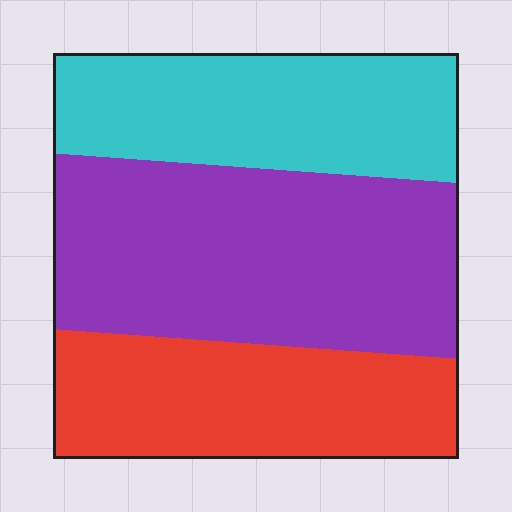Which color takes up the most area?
Purple, at roughly 45%.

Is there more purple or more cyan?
Purple.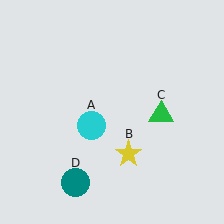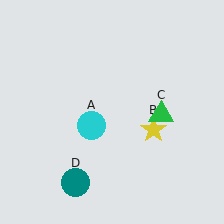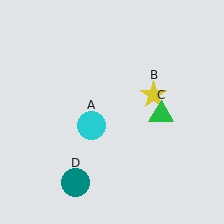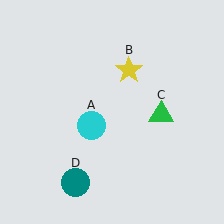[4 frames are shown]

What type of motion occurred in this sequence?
The yellow star (object B) rotated counterclockwise around the center of the scene.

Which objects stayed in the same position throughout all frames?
Cyan circle (object A) and green triangle (object C) and teal circle (object D) remained stationary.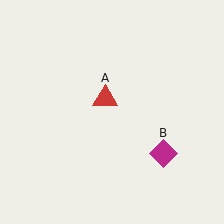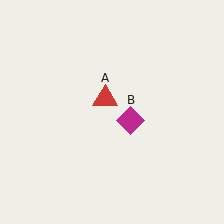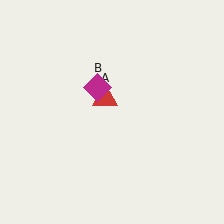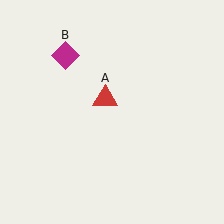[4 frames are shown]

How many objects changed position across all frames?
1 object changed position: magenta diamond (object B).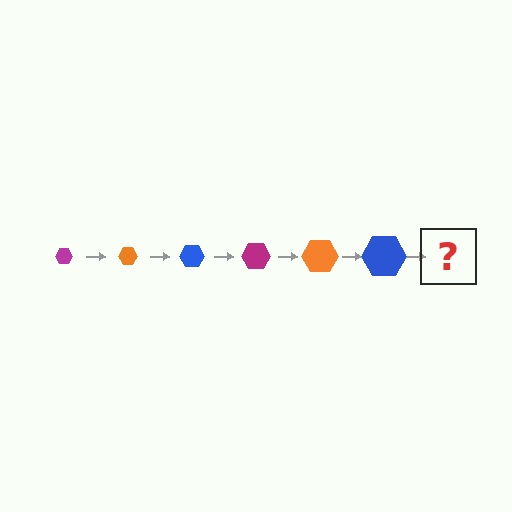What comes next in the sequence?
The next element should be a magenta hexagon, larger than the previous one.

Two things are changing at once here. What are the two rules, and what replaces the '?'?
The two rules are that the hexagon grows larger each step and the color cycles through magenta, orange, and blue. The '?' should be a magenta hexagon, larger than the previous one.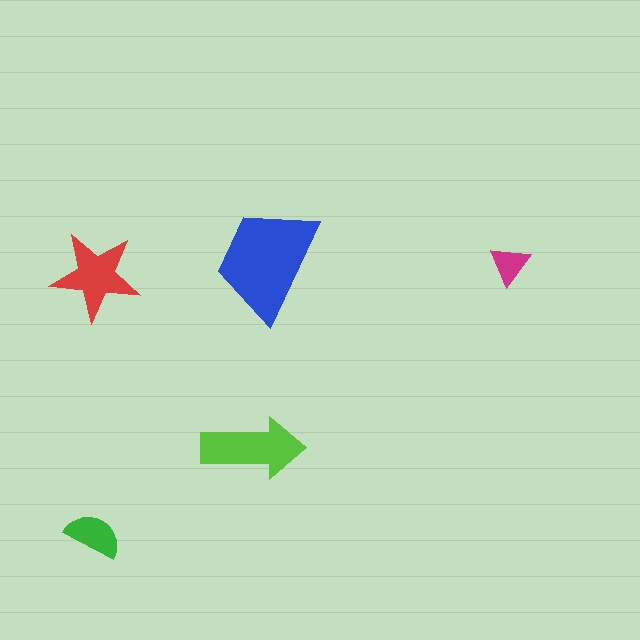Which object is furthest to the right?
The magenta triangle is rightmost.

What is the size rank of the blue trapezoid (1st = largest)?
1st.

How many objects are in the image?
There are 5 objects in the image.